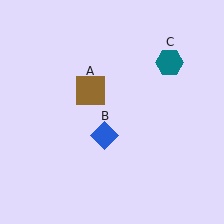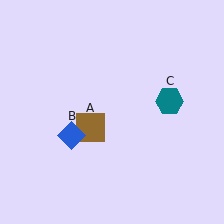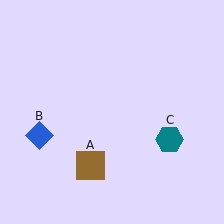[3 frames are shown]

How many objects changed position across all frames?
3 objects changed position: brown square (object A), blue diamond (object B), teal hexagon (object C).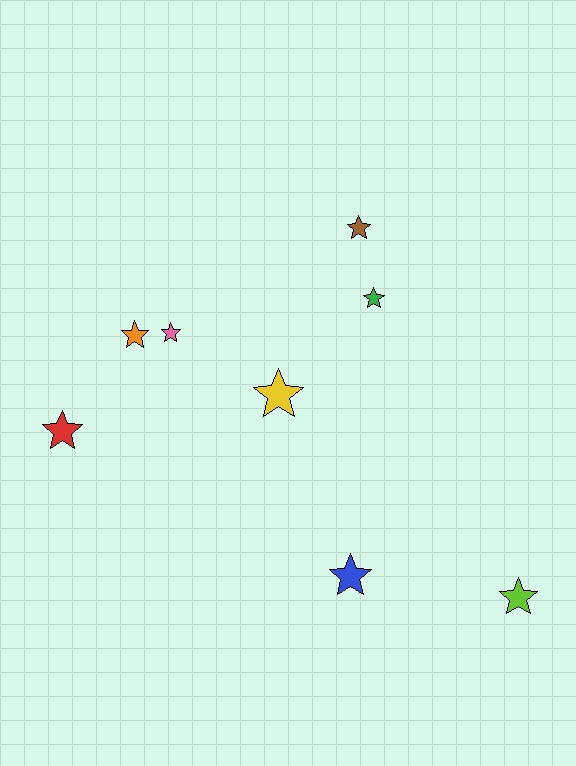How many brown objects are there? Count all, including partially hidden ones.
There is 1 brown object.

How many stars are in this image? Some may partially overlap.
There are 8 stars.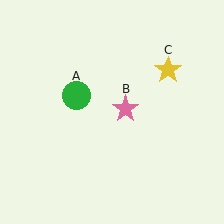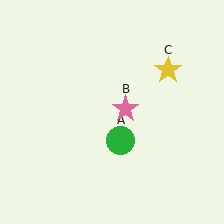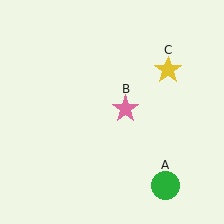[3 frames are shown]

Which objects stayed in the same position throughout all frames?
Pink star (object B) and yellow star (object C) remained stationary.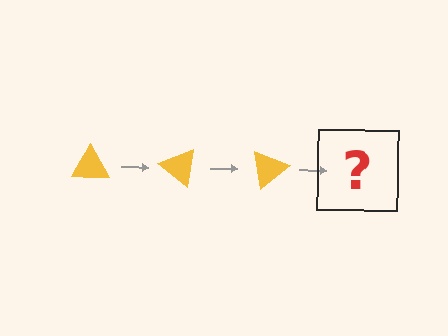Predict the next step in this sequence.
The next step is a yellow triangle rotated 120 degrees.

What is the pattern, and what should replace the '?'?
The pattern is that the triangle rotates 40 degrees each step. The '?' should be a yellow triangle rotated 120 degrees.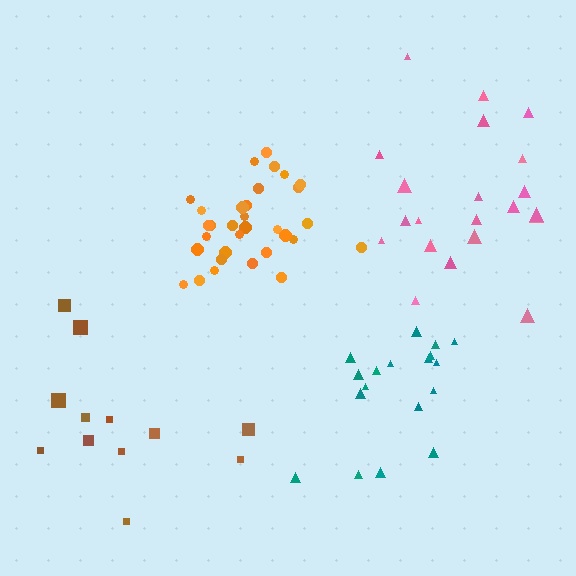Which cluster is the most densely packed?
Orange.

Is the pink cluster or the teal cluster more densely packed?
Teal.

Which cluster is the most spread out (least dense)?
Brown.